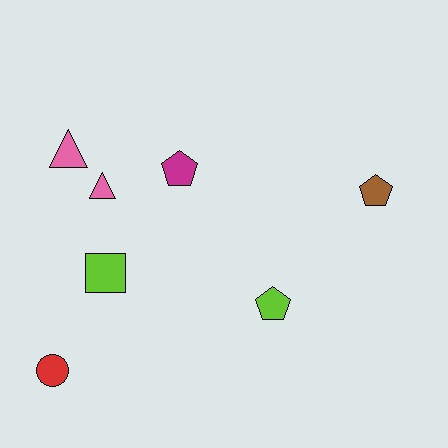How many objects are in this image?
There are 7 objects.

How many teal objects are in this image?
There are no teal objects.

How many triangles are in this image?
There are 2 triangles.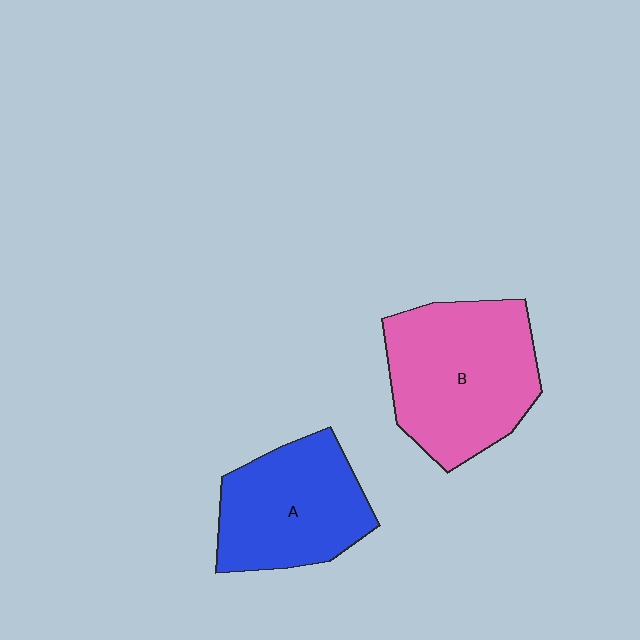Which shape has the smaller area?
Shape A (blue).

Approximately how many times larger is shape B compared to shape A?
Approximately 1.2 times.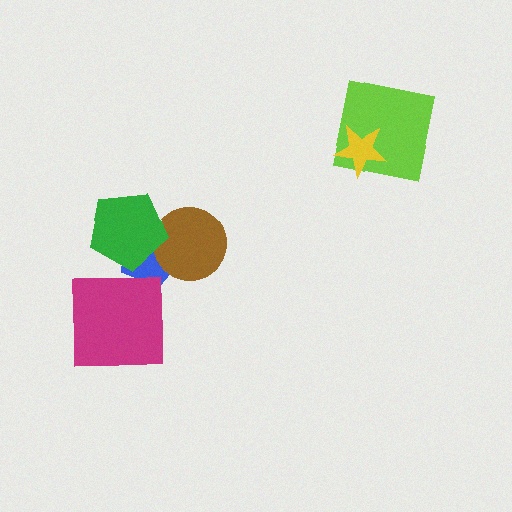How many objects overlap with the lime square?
1 object overlaps with the lime square.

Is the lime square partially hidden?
Yes, it is partially covered by another shape.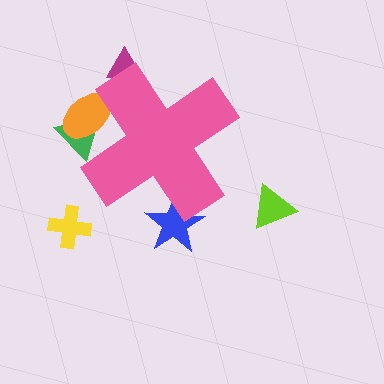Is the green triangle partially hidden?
Yes, the green triangle is partially hidden behind the pink cross.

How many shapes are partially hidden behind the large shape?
4 shapes are partially hidden.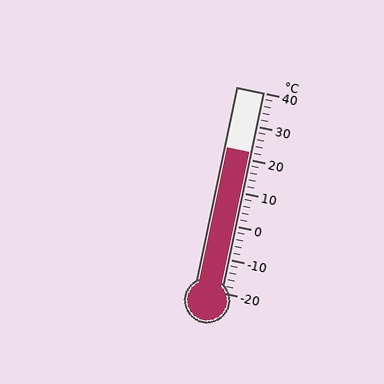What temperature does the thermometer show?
The thermometer shows approximately 22°C.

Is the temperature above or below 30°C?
The temperature is below 30°C.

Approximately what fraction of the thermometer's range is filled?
The thermometer is filled to approximately 70% of its range.